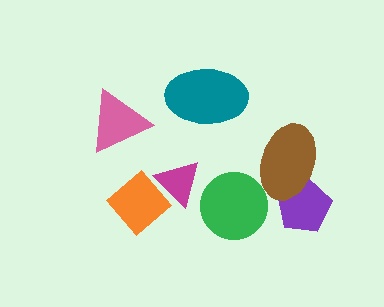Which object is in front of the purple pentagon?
The brown ellipse is in front of the purple pentagon.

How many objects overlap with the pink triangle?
0 objects overlap with the pink triangle.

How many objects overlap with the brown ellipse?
1 object overlaps with the brown ellipse.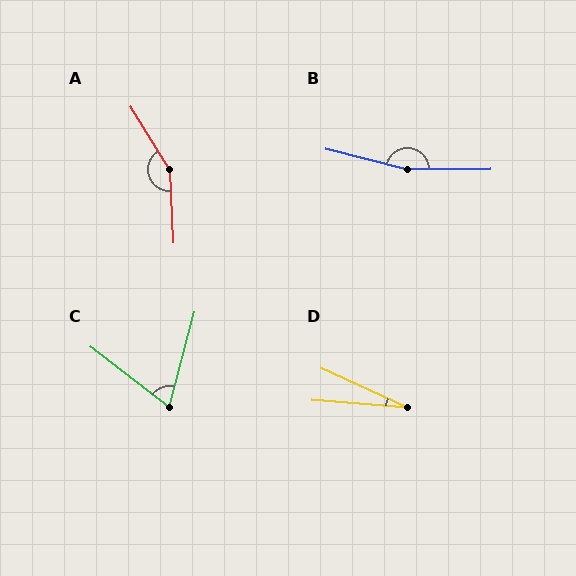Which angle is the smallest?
D, at approximately 20 degrees.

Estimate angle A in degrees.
Approximately 152 degrees.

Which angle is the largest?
B, at approximately 166 degrees.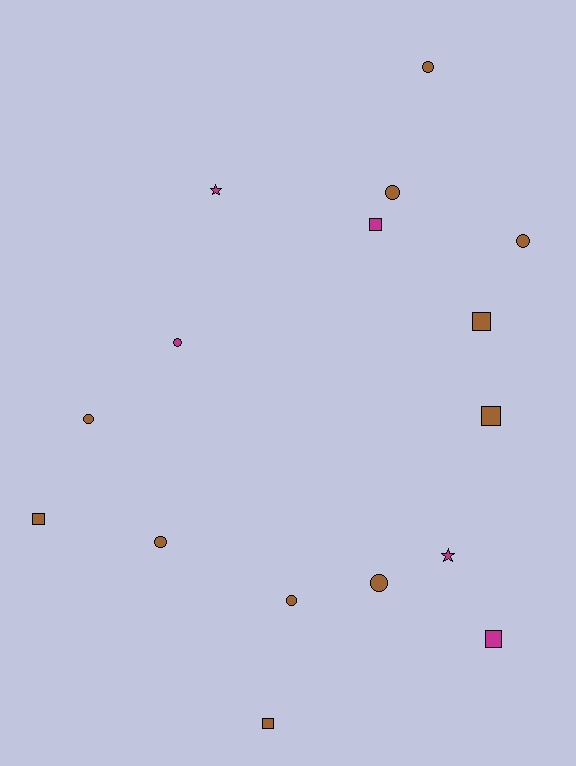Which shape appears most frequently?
Circle, with 8 objects.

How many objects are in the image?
There are 16 objects.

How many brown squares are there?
There are 4 brown squares.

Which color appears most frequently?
Brown, with 11 objects.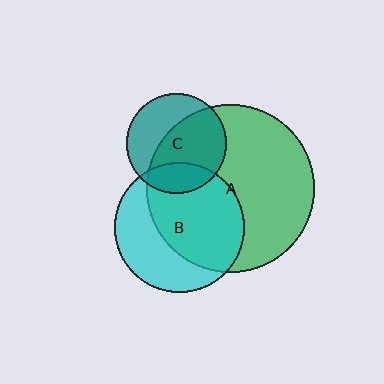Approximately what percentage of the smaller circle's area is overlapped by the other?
Approximately 60%.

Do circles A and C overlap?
Yes.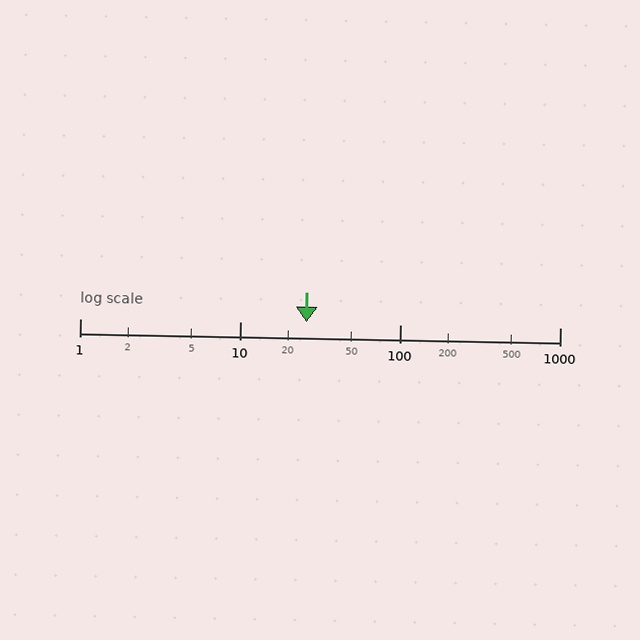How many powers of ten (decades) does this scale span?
The scale spans 3 decades, from 1 to 1000.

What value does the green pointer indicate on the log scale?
The pointer indicates approximately 26.